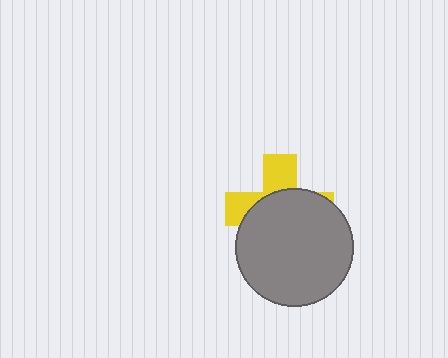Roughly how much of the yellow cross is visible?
A small part of it is visible (roughly 35%).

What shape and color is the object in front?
The object in front is a gray circle.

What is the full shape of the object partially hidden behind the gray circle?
The partially hidden object is a yellow cross.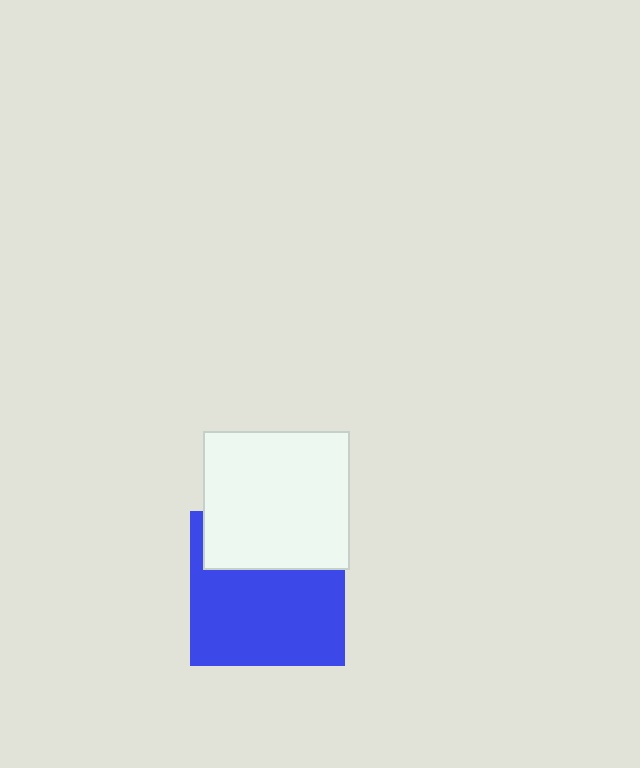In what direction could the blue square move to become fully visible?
The blue square could move down. That would shift it out from behind the white rectangle entirely.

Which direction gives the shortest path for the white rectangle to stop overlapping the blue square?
Moving up gives the shortest separation.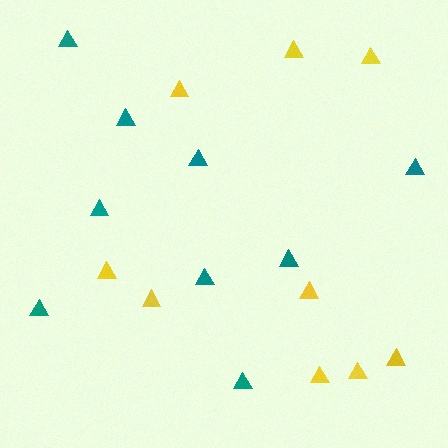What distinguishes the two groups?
There are 2 groups: one group of yellow triangles (9) and one group of teal triangles (9).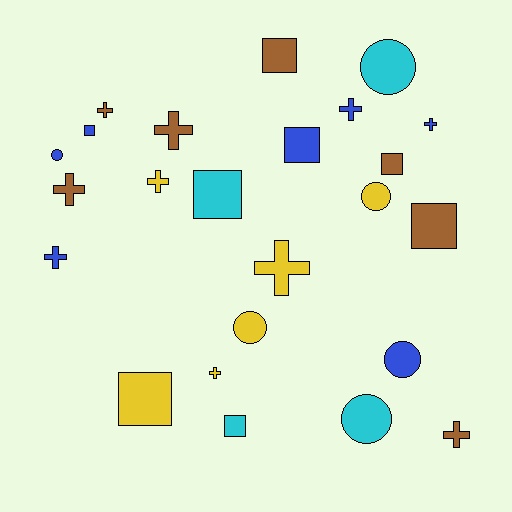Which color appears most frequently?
Blue, with 7 objects.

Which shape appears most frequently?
Cross, with 10 objects.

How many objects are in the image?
There are 24 objects.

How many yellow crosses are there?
There are 3 yellow crosses.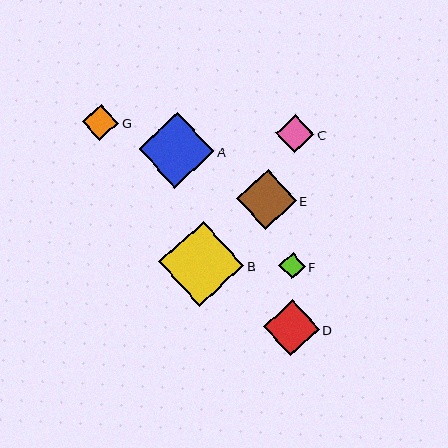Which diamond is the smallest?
Diamond F is the smallest with a size of approximately 27 pixels.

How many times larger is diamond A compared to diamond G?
Diamond A is approximately 2.1 times the size of diamond G.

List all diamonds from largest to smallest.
From largest to smallest: B, A, E, D, C, G, F.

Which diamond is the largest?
Diamond B is the largest with a size of approximately 85 pixels.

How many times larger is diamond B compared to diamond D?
Diamond B is approximately 1.5 times the size of diamond D.